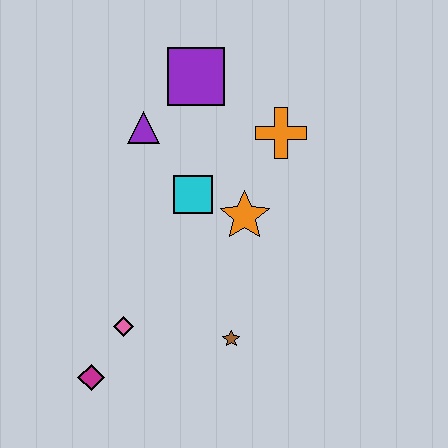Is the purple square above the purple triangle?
Yes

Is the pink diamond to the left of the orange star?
Yes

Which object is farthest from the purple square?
The magenta diamond is farthest from the purple square.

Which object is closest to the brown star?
The pink diamond is closest to the brown star.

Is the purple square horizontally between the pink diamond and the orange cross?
Yes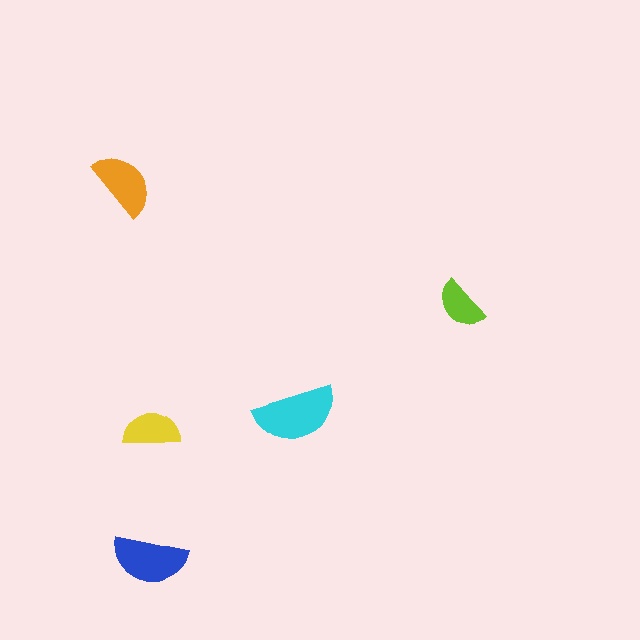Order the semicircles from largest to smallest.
the cyan one, the blue one, the orange one, the yellow one, the lime one.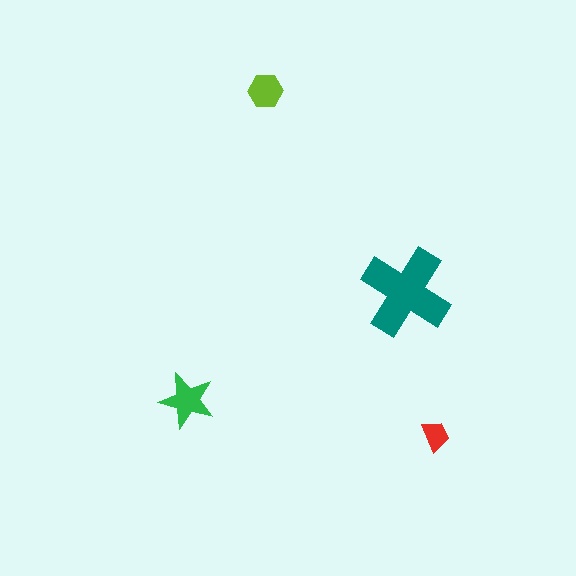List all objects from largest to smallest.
The teal cross, the green star, the lime hexagon, the red trapezoid.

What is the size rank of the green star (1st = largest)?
2nd.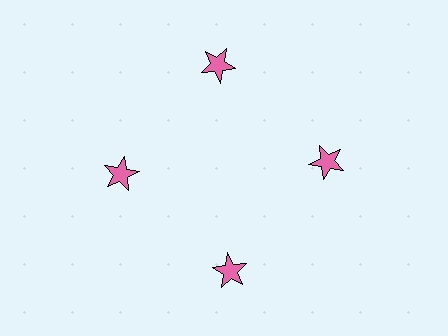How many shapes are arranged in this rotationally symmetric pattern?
There are 4 shapes, arranged in 4 groups of 1.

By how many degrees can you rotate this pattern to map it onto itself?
The pattern maps onto itself every 90 degrees of rotation.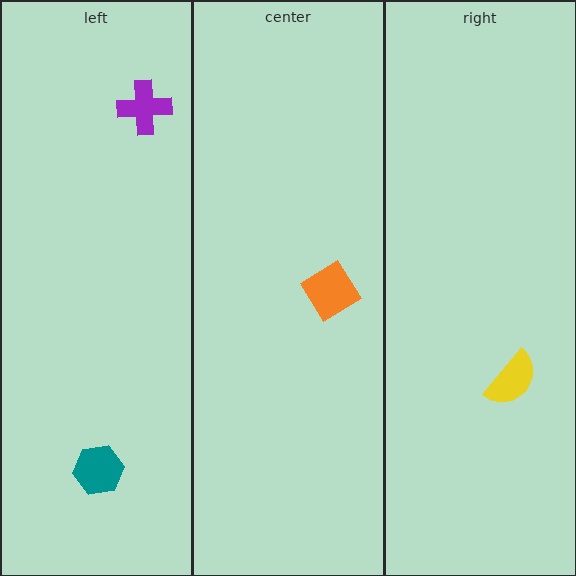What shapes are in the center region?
The orange diamond.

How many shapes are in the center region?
1.